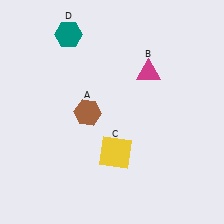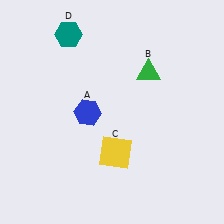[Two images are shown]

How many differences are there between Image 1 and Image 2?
There are 2 differences between the two images.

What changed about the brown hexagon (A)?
In Image 1, A is brown. In Image 2, it changed to blue.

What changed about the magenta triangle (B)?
In Image 1, B is magenta. In Image 2, it changed to green.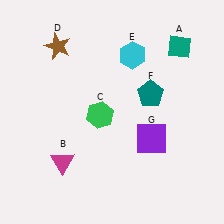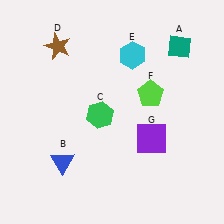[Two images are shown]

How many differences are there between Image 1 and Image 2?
There are 2 differences between the two images.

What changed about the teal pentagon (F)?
In Image 1, F is teal. In Image 2, it changed to lime.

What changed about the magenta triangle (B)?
In Image 1, B is magenta. In Image 2, it changed to blue.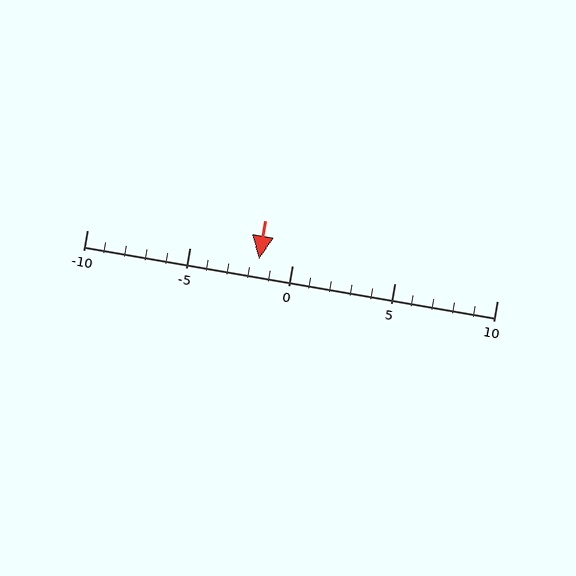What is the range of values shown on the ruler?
The ruler shows values from -10 to 10.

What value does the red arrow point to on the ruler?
The red arrow points to approximately -2.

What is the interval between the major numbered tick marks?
The major tick marks are spaced 5 units apart.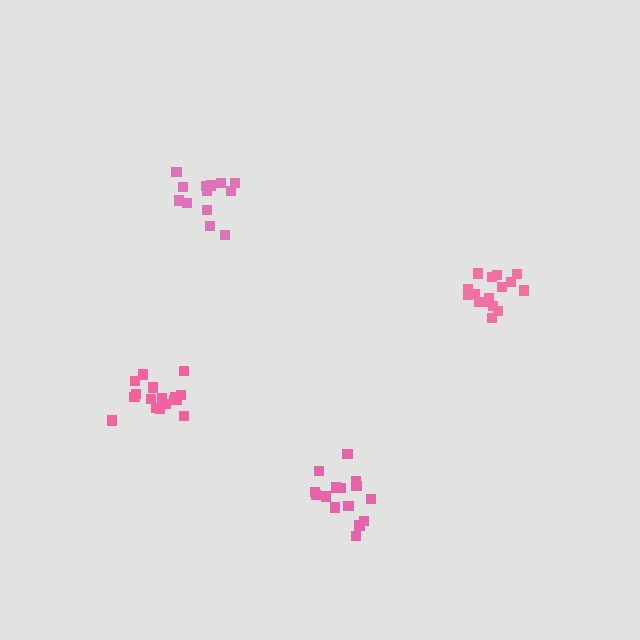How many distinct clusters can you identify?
There are 4 distinct clusters.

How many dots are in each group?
Group 1: 15 dots, Group 2: 17 dots, Group 3: 13 dots, Group 4: 16 dots (61 total).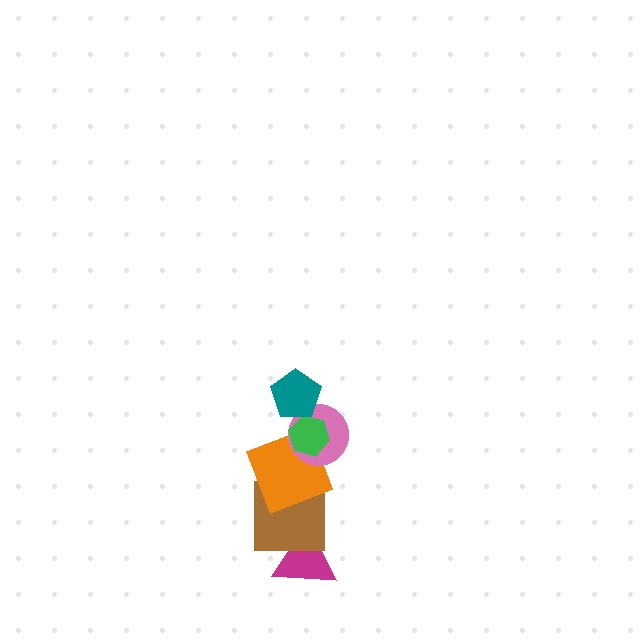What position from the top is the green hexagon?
The green hexagon is 2nd from the top.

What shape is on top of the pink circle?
The green hexagon is on top of the pink circle.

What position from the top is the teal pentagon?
The teal pentagon is 1st from the top.